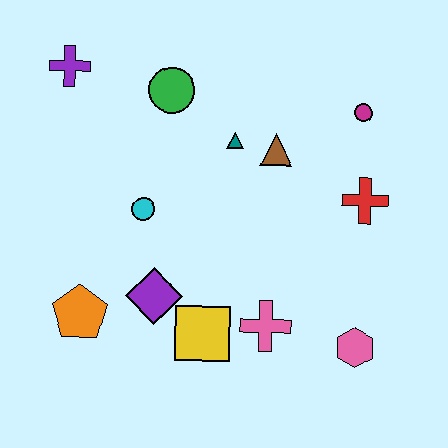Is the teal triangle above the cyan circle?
Yes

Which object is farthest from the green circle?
The pink hexagon is farthest from the green circle.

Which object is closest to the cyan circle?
The purple diamond is closest to the cyan circle.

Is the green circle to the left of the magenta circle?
Yes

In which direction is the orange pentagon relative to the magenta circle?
The orange pentagon is to the left of the magenta circle.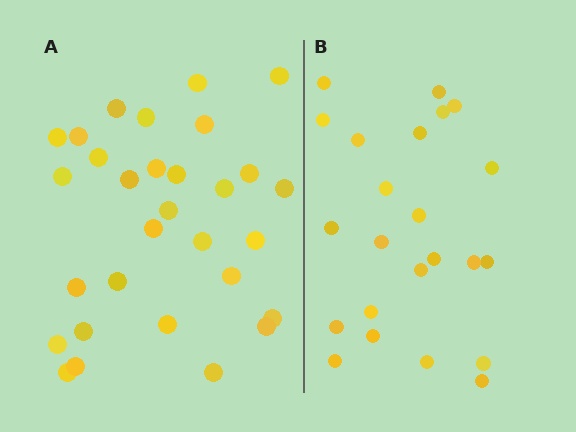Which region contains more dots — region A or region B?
Region A (the left region) has more dots.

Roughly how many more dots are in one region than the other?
Region A has roughly 8 or so more dots than region B.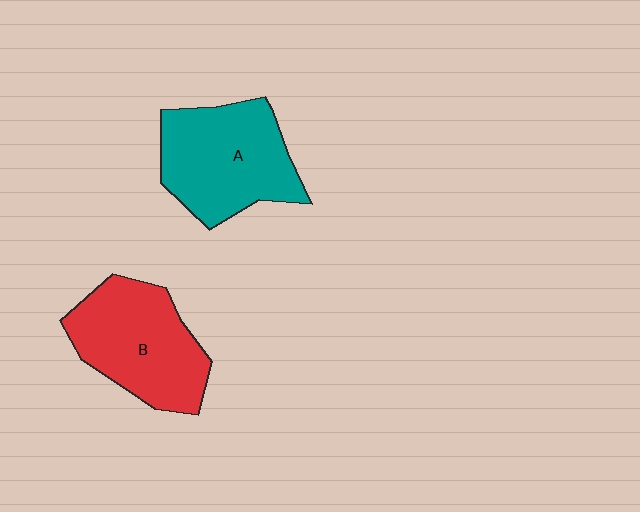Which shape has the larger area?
Shape A (teal).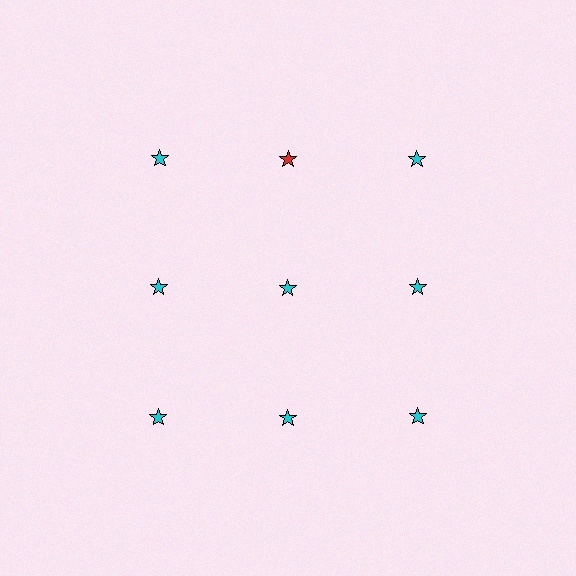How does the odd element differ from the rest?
It has a different color: red instead of cyan.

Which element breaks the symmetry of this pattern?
The red star in the top row, second from left column breaks the symmetry. All other shapes are cyan stars.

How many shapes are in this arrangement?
There are 9 shapes arranged in a grid pattern.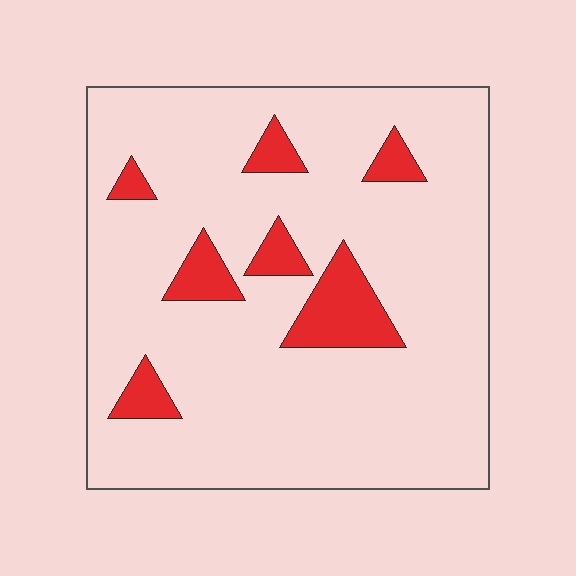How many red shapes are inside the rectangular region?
7.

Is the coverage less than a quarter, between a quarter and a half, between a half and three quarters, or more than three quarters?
Less than a quarter.